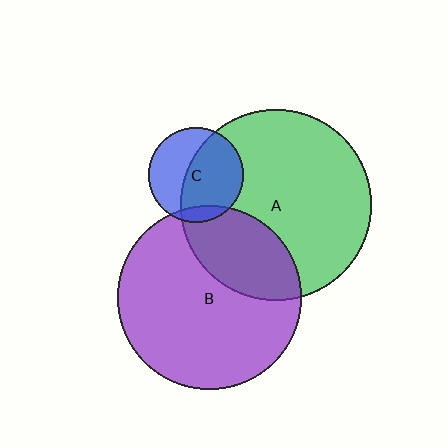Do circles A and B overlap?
Yes.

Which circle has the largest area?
Circle A (green).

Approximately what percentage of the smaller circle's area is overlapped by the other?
Approximately 30%.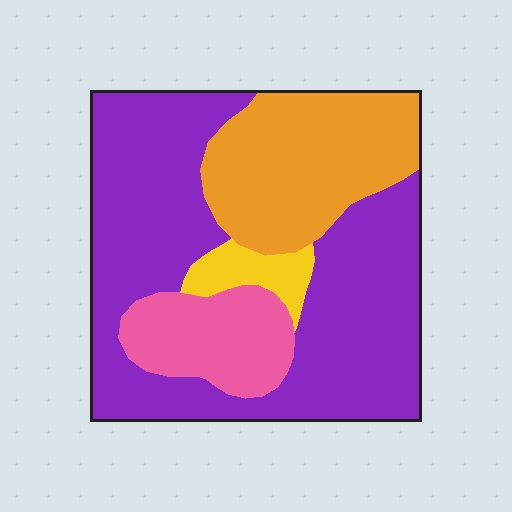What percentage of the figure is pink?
Pink covers about 15% of the figure.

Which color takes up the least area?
Yellow, at roughly 5%.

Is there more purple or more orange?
Purple.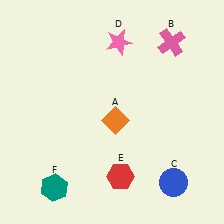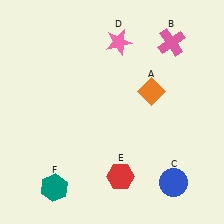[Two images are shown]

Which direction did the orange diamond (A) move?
The orange diamond (A) moved right.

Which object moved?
The orange diamond (A) moved right.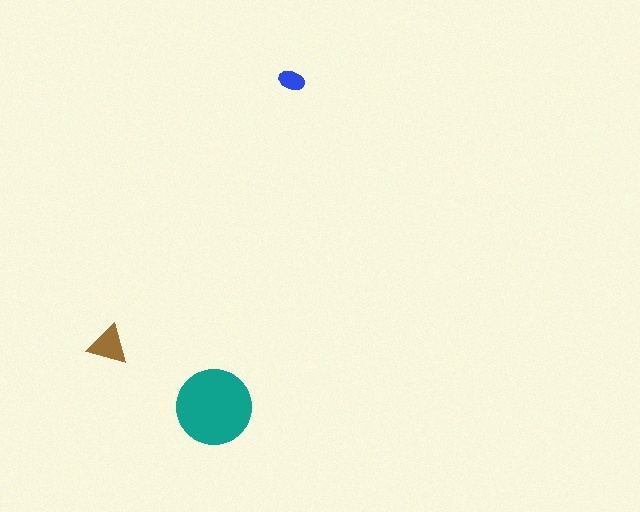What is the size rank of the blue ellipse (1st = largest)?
3rd.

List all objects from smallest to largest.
The blue ellipse, the brown triangle, the teal circle.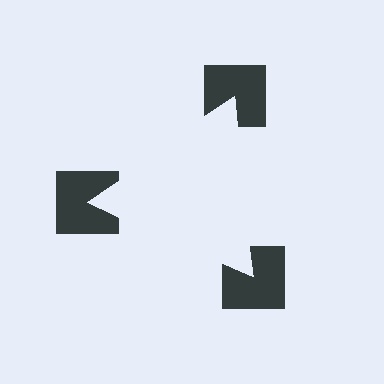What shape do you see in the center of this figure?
An illusory triangle — its edges are inferred from the aligned wedge cuts in the notched squares, not physically drawn.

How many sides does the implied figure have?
3 sides.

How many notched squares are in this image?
There are 3 — one at each vertex of the illusory triangle.